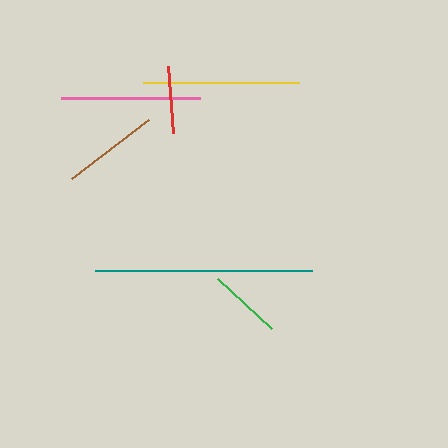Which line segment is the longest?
The teal line is the longest at approximately 217 pixels.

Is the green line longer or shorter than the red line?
The green line is longer than the red line.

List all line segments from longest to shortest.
From longest to shortest: teal, yellow, pink, brown, green, red.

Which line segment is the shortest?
The red line is the shortest at approximately 67 pixels.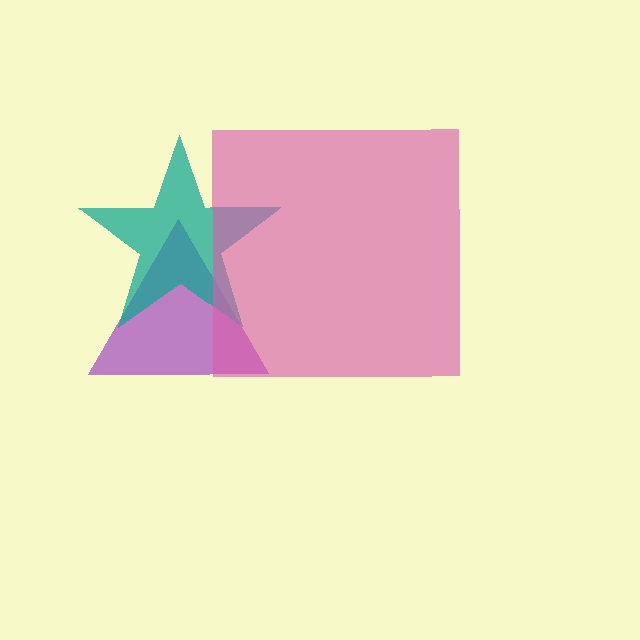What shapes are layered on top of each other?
The layered shapes are: a purple triangle, a teal star, a pink square.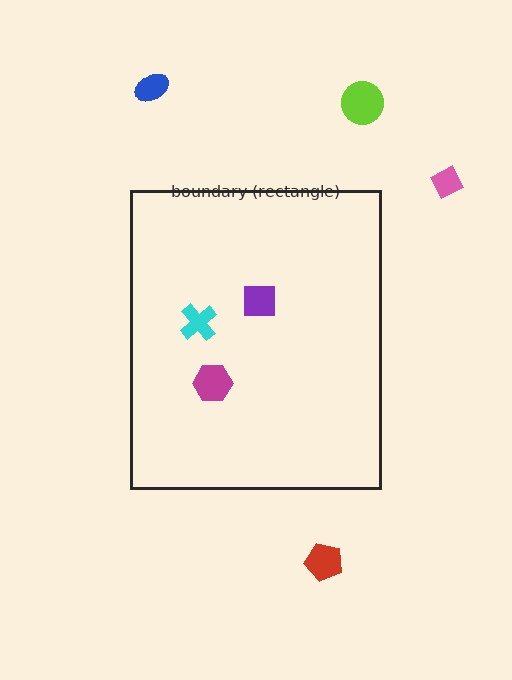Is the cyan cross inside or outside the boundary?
Inside.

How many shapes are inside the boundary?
3 inside, 4 outside.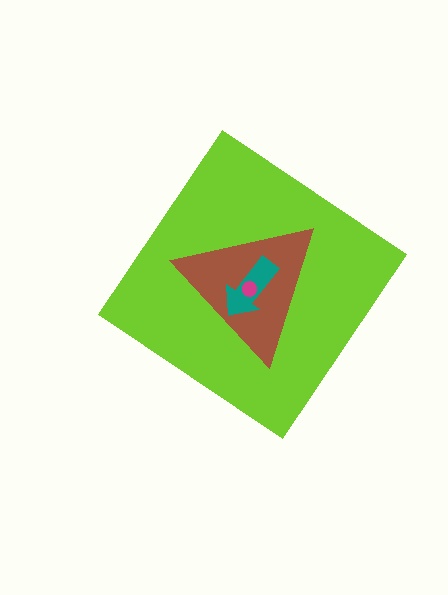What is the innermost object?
The magenta circle.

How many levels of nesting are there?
4.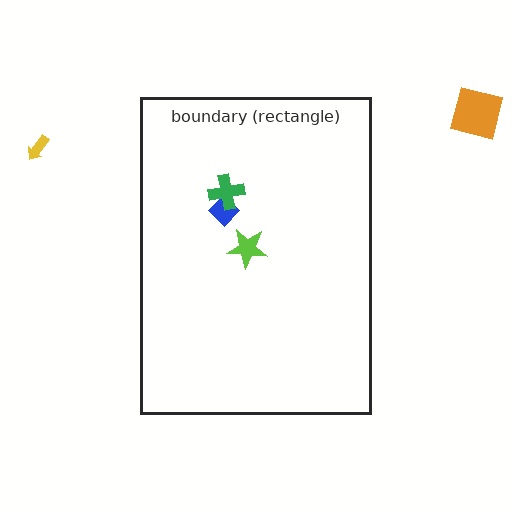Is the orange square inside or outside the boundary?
Outside.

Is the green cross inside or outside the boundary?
Inside.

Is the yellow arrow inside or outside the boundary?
Outside.